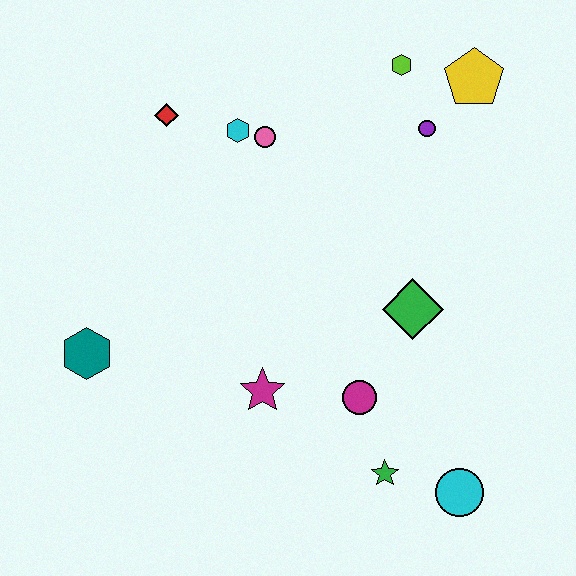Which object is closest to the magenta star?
The magenta circle is closest to the magenta star.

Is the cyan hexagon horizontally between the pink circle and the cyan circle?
No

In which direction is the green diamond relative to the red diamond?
The green diamond is to the right of the red diamond.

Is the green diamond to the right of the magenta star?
Yes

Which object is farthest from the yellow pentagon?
The teal hexagon is farthest from the yellow pentagon.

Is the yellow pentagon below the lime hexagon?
Yes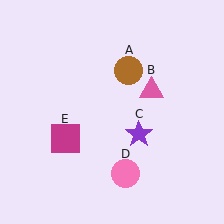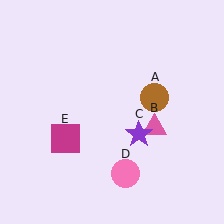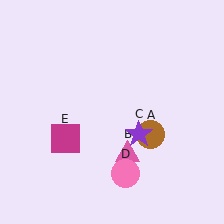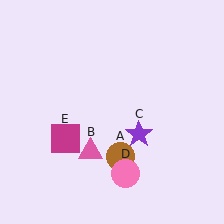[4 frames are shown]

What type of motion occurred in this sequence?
The brown circle (object A), pink triangle (object B) rotated clockwise around the center of the scene.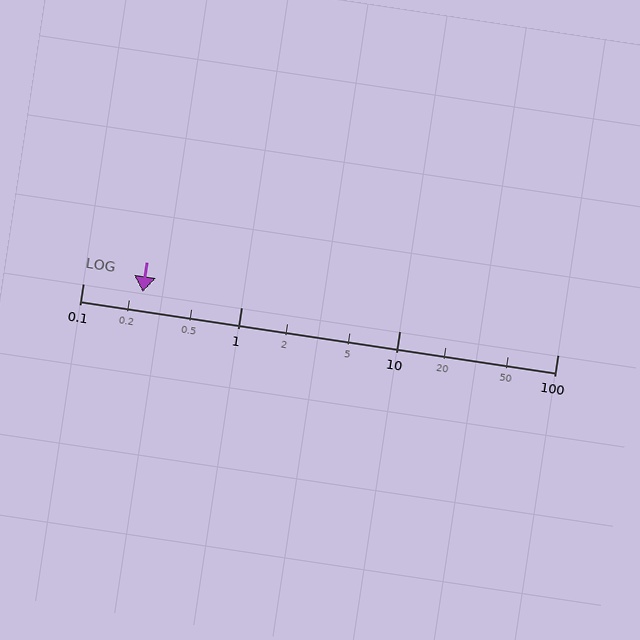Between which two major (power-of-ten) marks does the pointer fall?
The pointer is between 0.1 and 1.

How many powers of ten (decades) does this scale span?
The scale spans 3 decades, from 0.1 to 100.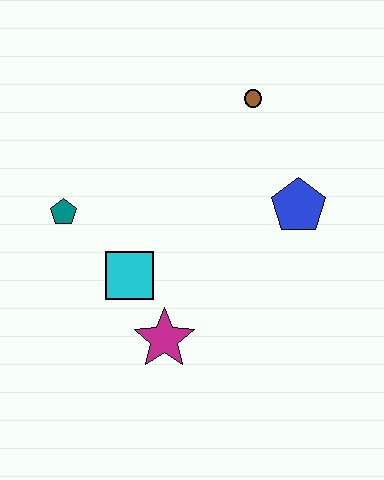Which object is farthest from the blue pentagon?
The teal pentagon is farthest from the blue pentagon.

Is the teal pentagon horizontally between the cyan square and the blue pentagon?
No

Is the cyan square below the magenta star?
No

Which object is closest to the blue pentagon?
The brown circle is closest to the blue pentagon.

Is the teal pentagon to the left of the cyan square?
Yes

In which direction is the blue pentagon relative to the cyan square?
The blue pentagon is to the right of the cyan square.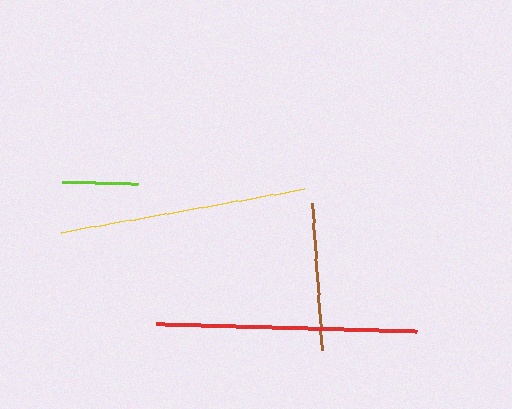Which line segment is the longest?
The red line is the longest at approximately 261 pixels.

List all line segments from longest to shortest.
From longest to shortest: red, yellow, brown, lime.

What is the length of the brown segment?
The brown segment is approximately 148 pixels long.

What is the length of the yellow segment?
The yellow segment is approximately 247 pixels long.